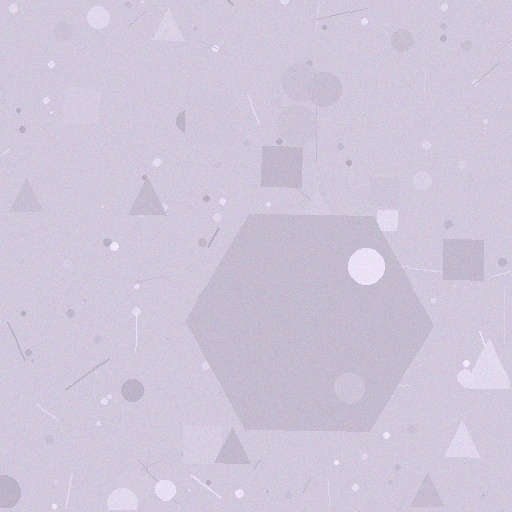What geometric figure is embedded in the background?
A hexagon is embedded in the background.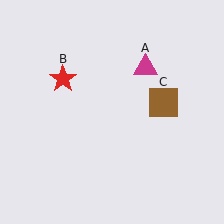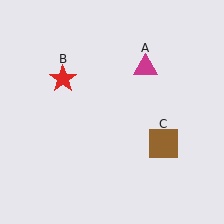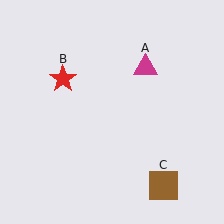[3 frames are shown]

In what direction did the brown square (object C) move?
The brown square (object C) moved down.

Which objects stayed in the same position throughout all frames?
Magenta triangle (object A) and red star (object B) remained stationary.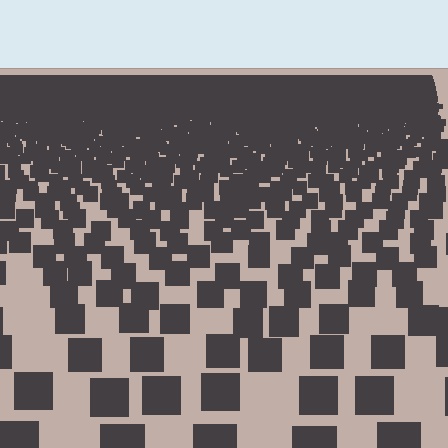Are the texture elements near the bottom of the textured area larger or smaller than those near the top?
Larger. Near the bottom, elements are closer to the viewer and appear at a bigger on-screen size.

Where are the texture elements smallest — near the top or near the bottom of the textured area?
Near the top.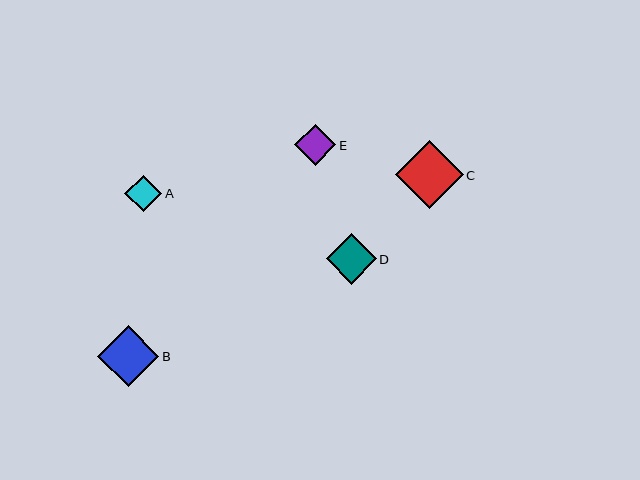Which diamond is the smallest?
Diamond A is the smallest with a size of approximately 37 pixels.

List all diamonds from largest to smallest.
From largest to smallest: C, B, D, E, A.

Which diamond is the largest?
Diamond C is the largest with a size of approximately 68 pixels.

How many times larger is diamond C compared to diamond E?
Diamond C is approximately 1.7 times the size of diamond E.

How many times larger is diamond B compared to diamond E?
Diamond B is approximately 1.5 times the size of diamond E.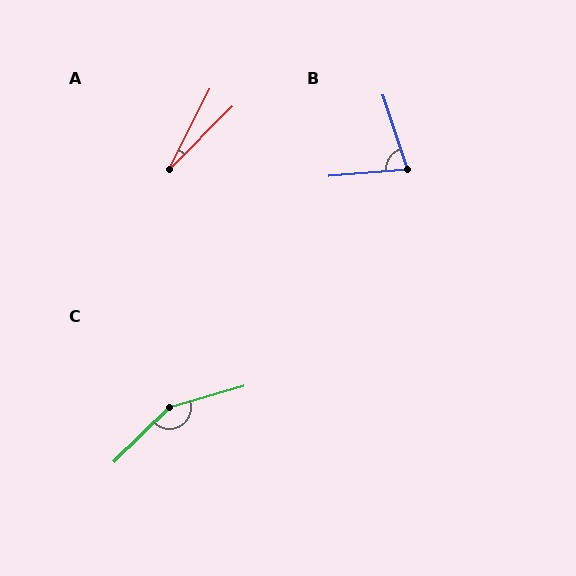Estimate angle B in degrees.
Approximately 77 degrees.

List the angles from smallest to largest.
A (19°), B (77°), C (152°).